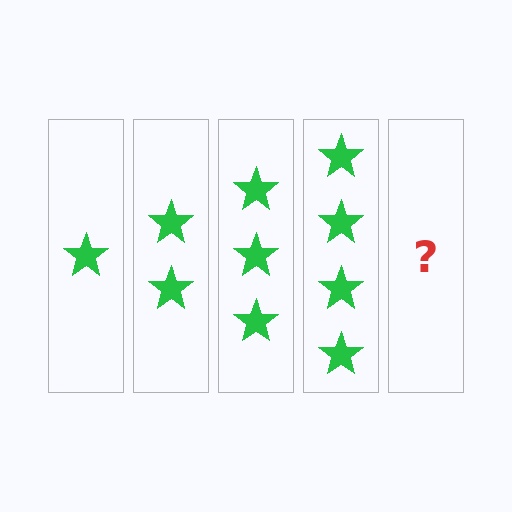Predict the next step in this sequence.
The next step is 5 stars.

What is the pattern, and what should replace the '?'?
The pattern is that each step adds one more star. The '?' should be 5 stars.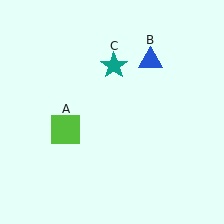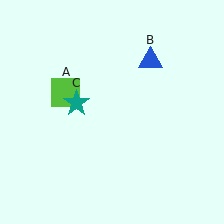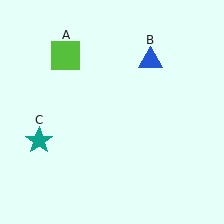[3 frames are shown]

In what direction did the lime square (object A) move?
The lime square (object A) moved up.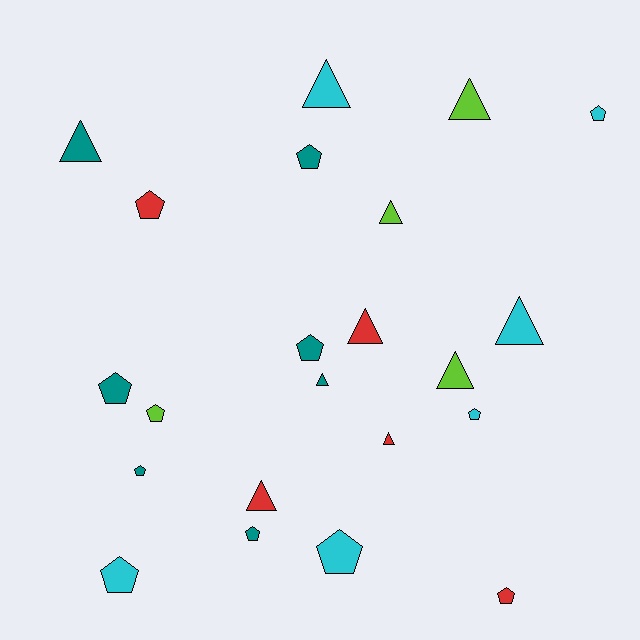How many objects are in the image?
There are 22 objects.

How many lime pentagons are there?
There is 1 lime pentagon.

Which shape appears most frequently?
Pentagon, with 12 objects.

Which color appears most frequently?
Teal, with 7 objects.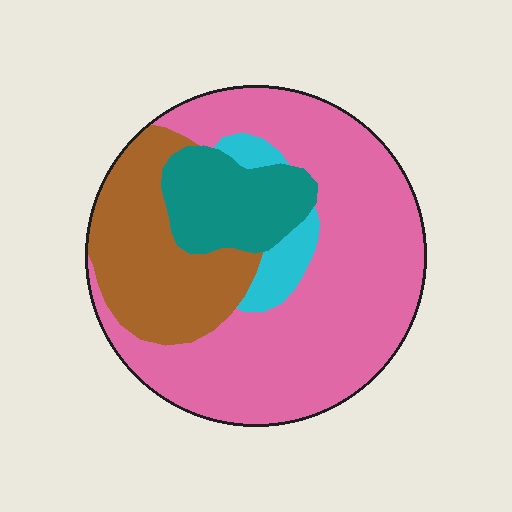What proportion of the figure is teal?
Teal covers 14% of the figure.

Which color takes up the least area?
Cyan, at roughly 5%.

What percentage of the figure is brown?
Brown covers around 20% of the figure.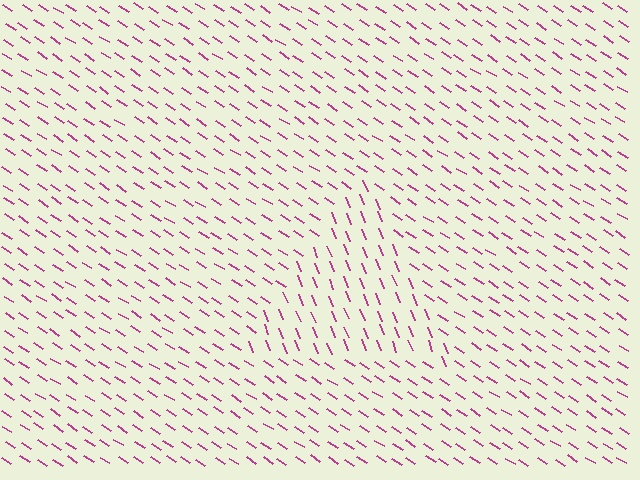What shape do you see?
I see a triangle.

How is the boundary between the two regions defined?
The boundary is defined purely by a change in line orientation (approximately 36 degrees difference). All lines are the same color and thickness.